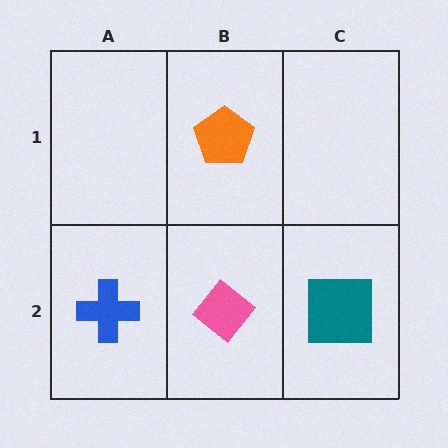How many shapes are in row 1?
1 shape.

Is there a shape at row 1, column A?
No, that cell is empty.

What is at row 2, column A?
A blue cross.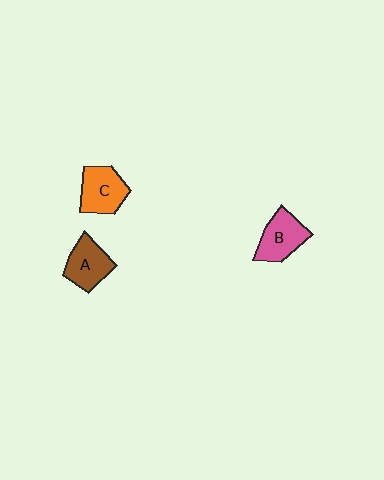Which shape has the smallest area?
Shape A (brown).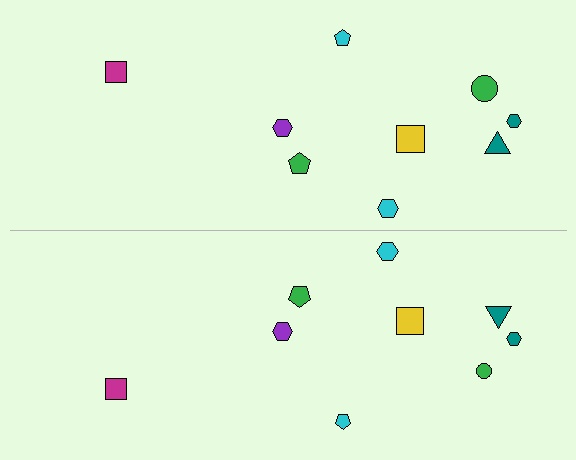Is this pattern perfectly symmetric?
No, the pattern is not perfectly symmetric. The green circle on the bottom side has a different size than its mirror counterpart.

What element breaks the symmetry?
The green circle on the bottom side has a different size than its mirror counterpart.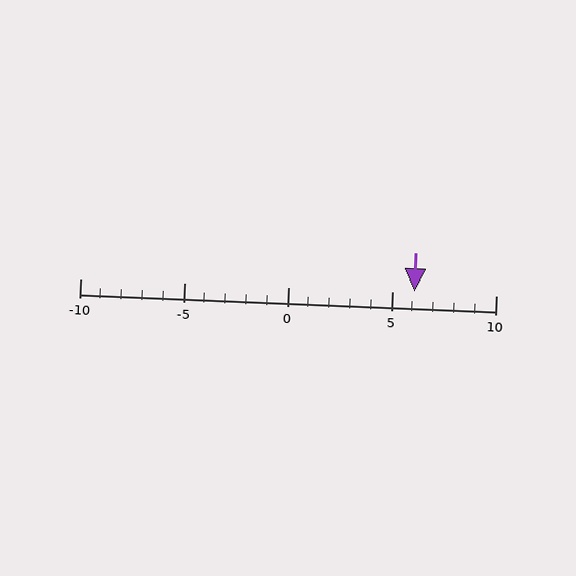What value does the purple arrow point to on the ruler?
The purple arrow points to approximately 6.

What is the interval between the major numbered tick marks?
The major tick marks are spaced 5 units apart.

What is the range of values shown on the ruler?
The ruler shows values from -10 to 10.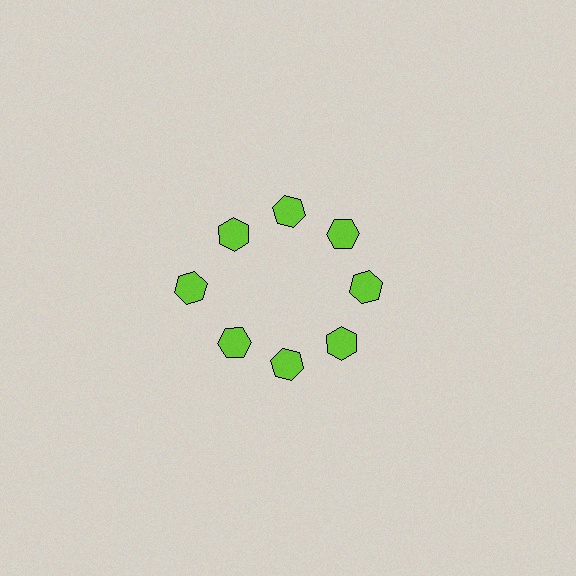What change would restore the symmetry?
The symmetry would be restored by moving it inward, back onto the ring so that all 8 hexagons sit at equal angles and equal distance from the center.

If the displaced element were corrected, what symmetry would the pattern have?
It would have 8-fold rotational symmetry — the pattern would map onto itself every 45 degrees.